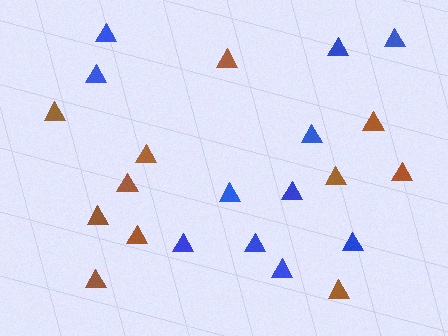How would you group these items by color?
There are 2 groups: one group of blue triangles (11) and one group of brown triangles (11).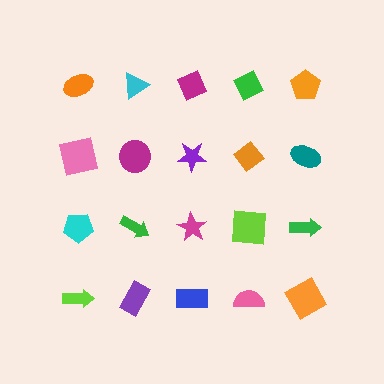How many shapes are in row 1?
5 shapes.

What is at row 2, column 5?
A teal ellipse.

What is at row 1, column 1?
An orange ellipse.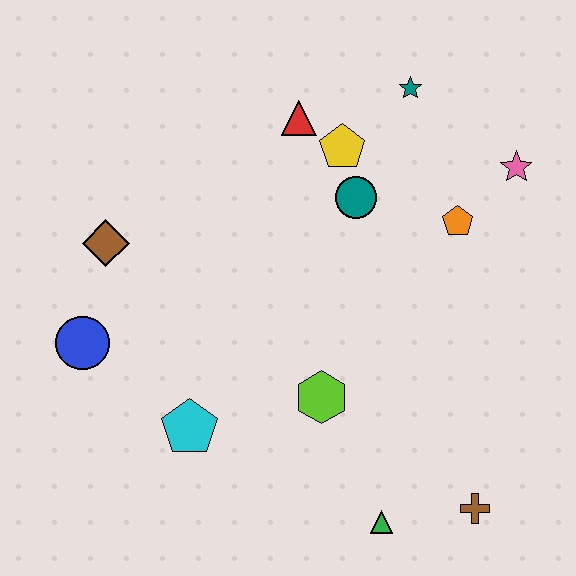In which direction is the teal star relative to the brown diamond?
The teal star is to the right of the brown diamond.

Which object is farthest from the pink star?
The blue circle is farthest from the pink star.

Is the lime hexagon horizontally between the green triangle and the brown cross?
No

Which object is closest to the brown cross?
The green triangle is closest to the brown cross.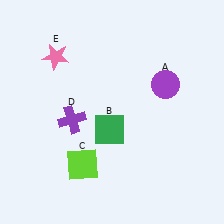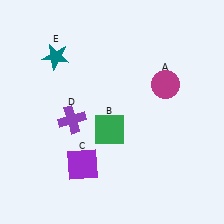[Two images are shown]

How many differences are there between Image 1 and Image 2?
There are 3 differences between the two images.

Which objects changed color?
A changed from purple to magenta. C changed from lime to purple. E changed from pink to teal.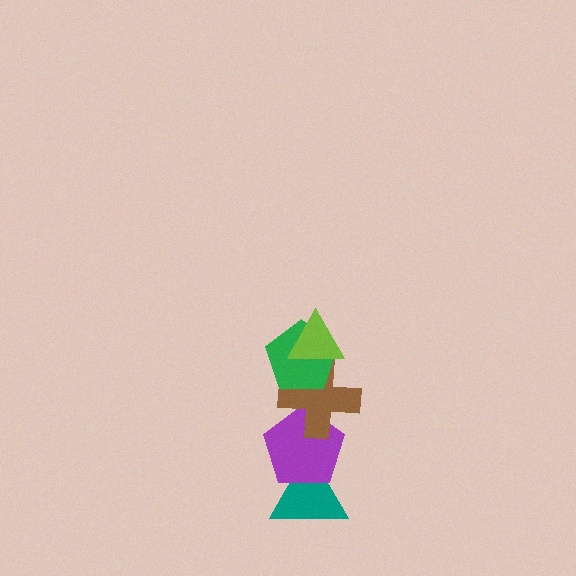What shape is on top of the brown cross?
The green pentagon is on top of the brown cross.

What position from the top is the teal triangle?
The teal triangle is 5th from the top.